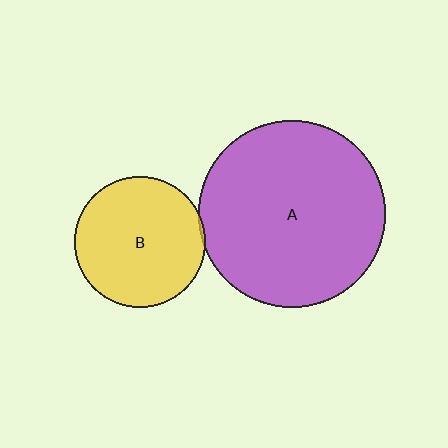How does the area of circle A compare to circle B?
Approximately 2.0 times.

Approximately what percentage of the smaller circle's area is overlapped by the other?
Approximately 5%.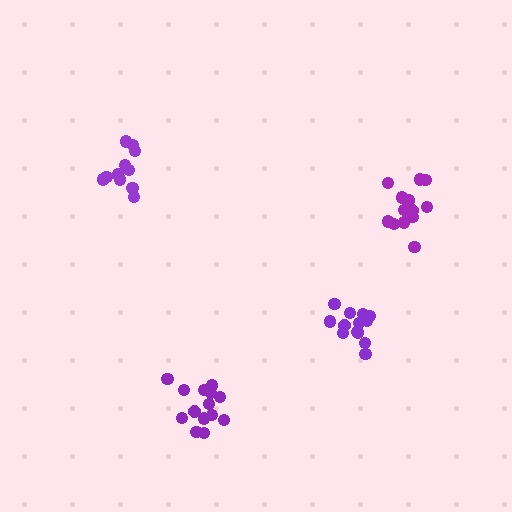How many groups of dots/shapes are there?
There are 4 groups.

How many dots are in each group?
Group 1: 13 dots, Group 2: 13 dots, Group 3: 14 dots, Group 4: 11 dots (51 total).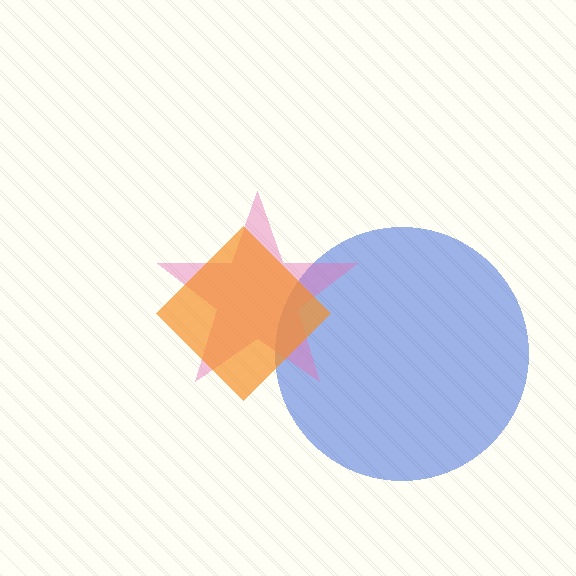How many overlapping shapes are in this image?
There are 3 overlapping shapes in the image.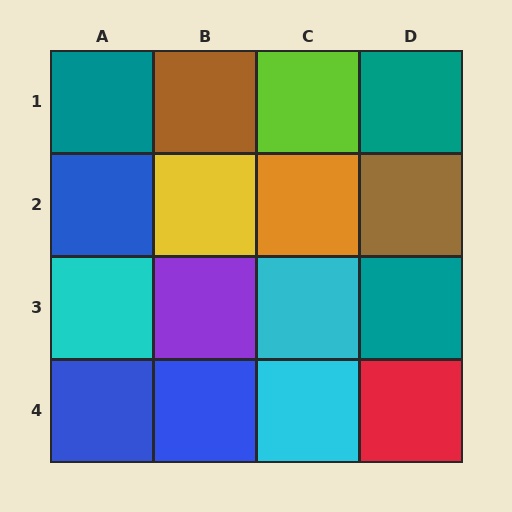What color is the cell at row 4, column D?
Red.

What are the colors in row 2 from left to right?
Blue, yellow, orange, brown.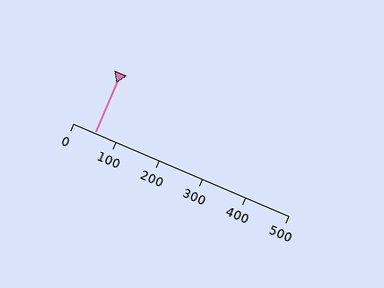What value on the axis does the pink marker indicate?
The marker indicates approximately 50.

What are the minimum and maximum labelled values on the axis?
The axis runs from 0 to 500.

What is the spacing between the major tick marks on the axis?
The major ticks are spaced 100 apart.